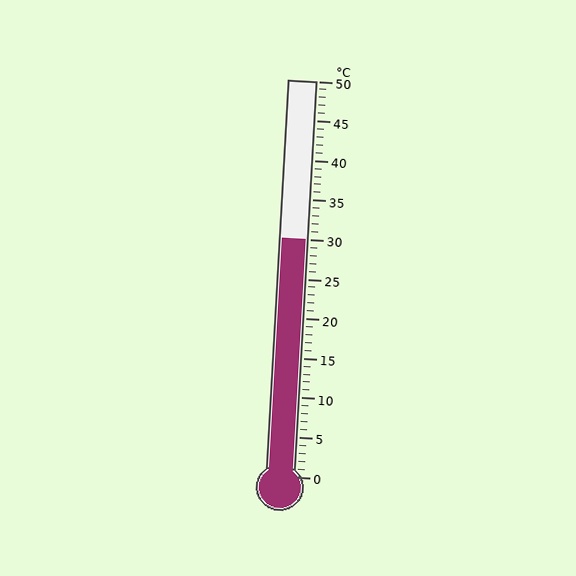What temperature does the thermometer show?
The thermometer shows approximately 30°C.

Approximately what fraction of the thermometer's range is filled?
The thermometer is filled to approximately 60% of its range.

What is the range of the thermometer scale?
The thermometer scale ranges from 0°C to 50°C.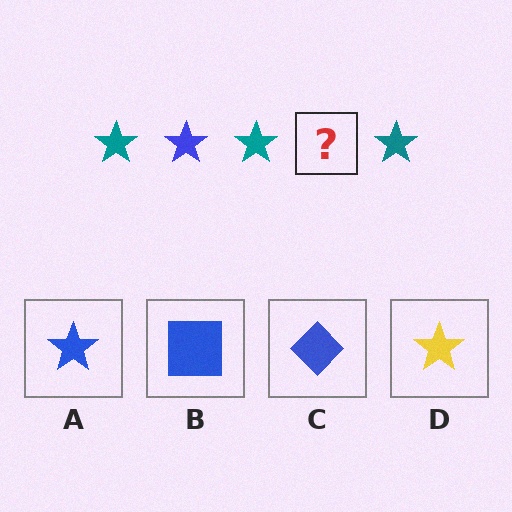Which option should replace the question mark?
Option A.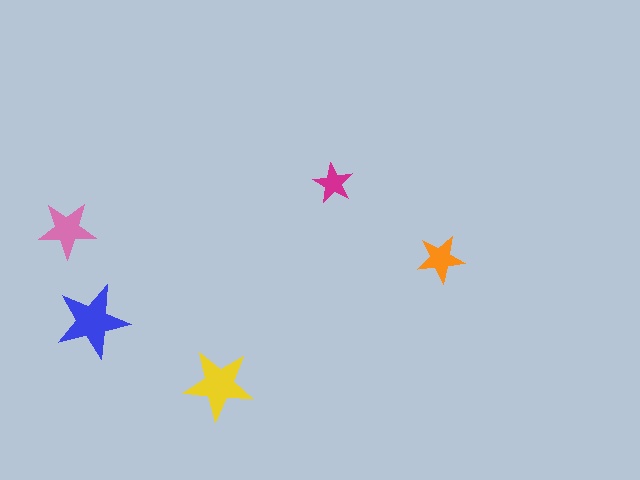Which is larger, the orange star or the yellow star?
The yellow one.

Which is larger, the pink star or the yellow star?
The yellow one.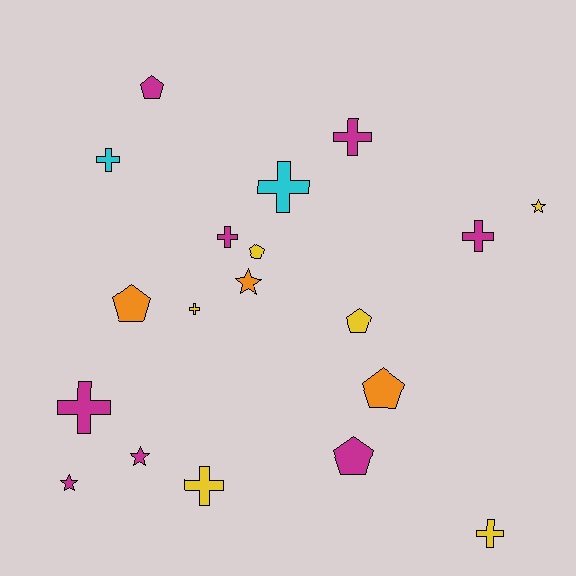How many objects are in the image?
There are 19 objects.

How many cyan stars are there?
There are no cyan stars.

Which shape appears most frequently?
Cross, with 9 objects.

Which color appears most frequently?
Magenta, with 8 objects.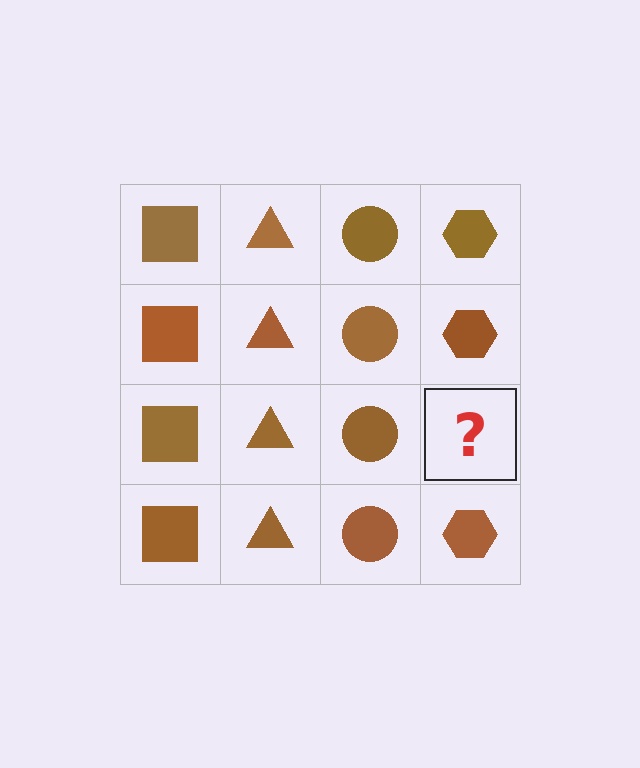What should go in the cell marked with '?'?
The missing cell should contain a brown hexagon.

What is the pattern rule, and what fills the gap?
The rule is that each column has a consistent shape. The gap should be filled with a brown hexagon.